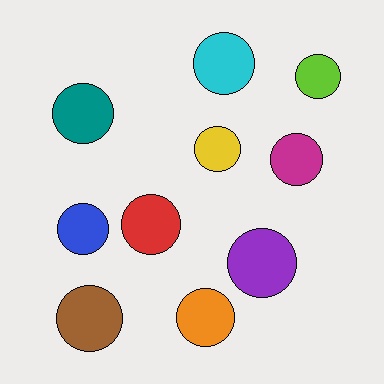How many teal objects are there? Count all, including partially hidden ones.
There is 1 teal object.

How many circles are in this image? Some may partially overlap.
There are 10 circles.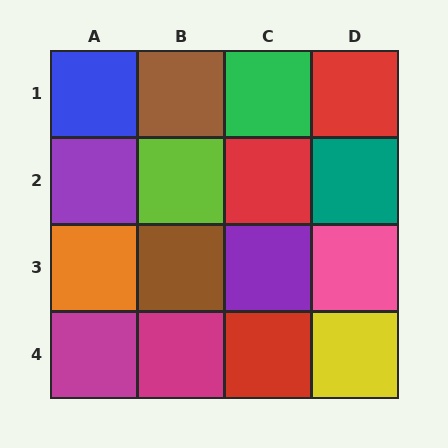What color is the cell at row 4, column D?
Yellow.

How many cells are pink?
1 cell is pink.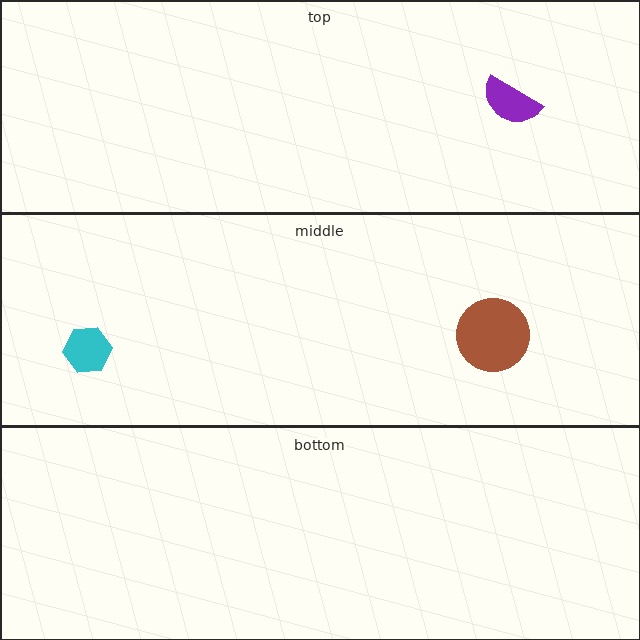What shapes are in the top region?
The purple semicircle.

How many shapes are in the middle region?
2.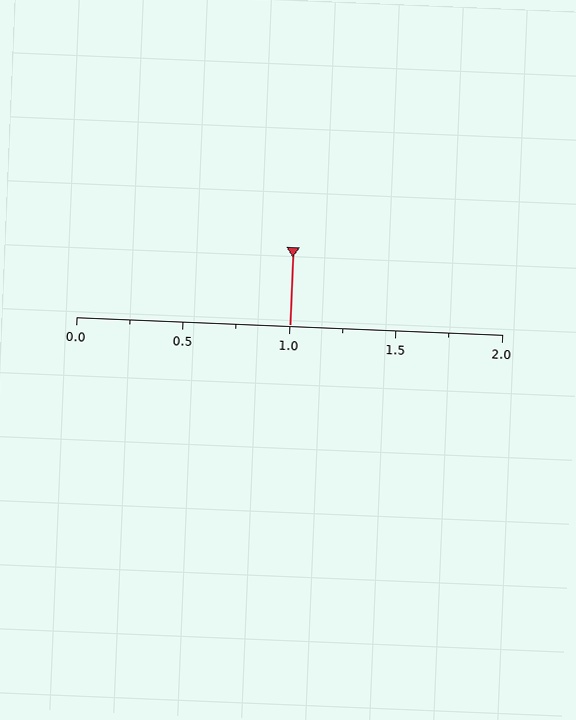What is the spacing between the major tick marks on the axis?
The major ticks are spaced 0.5 apart.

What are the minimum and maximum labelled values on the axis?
The axis runs from 0.0 to 2.0.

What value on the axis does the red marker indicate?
The marker indicates approximately 1.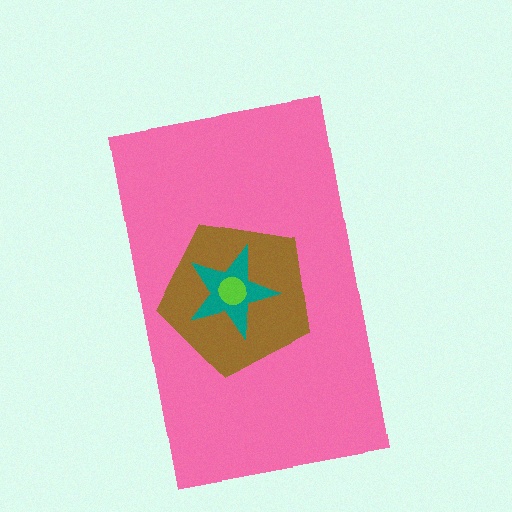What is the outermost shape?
The pink rectangle.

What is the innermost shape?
The lime circle.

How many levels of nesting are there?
4.